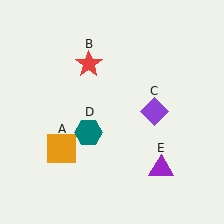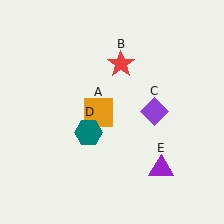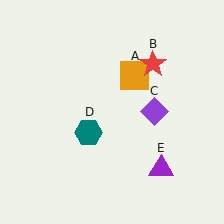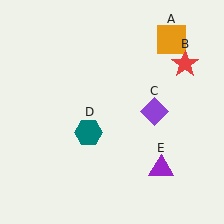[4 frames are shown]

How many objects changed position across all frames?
2 objects changed position: orange square (object A), red star (object B).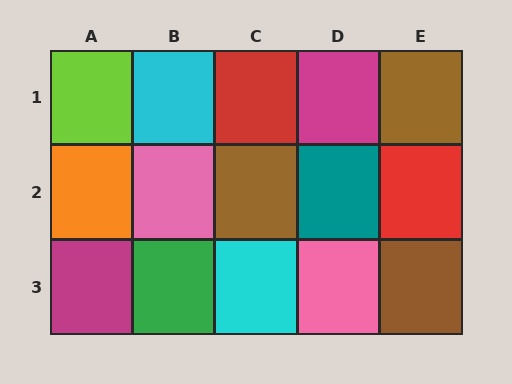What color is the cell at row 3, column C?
Cyan.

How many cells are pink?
2 cells are pink.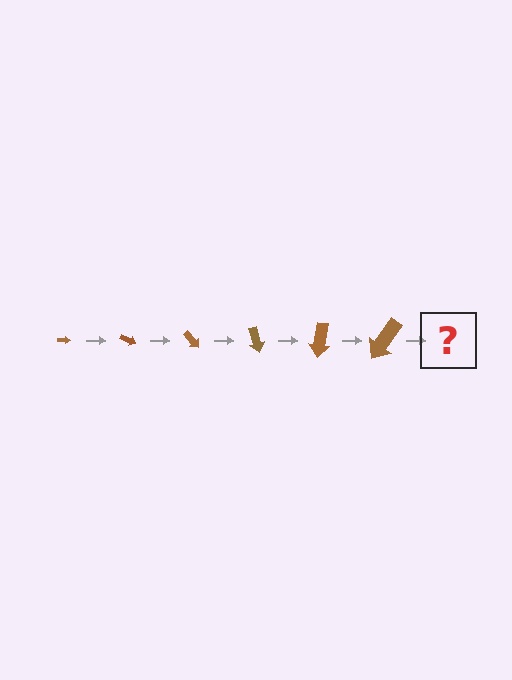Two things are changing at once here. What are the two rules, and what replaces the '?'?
The two rules are that the arrow grows larger each step and it rotates 25 degrees each step. The '?' should be an arrow, larger than the previous one and rotated 150 degrees from the start.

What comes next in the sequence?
The next element should be an arrow, larger than the previous one and rotated 150 degrees from the start.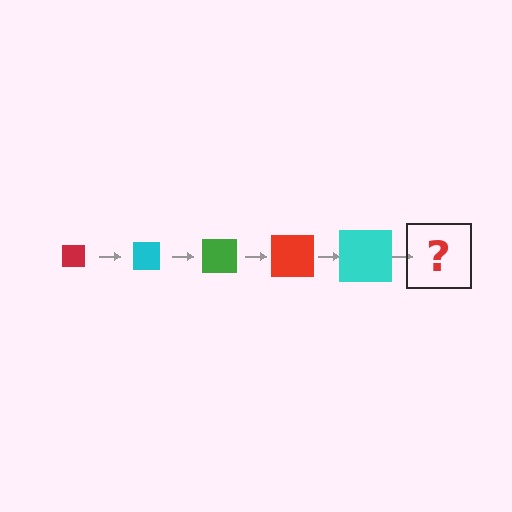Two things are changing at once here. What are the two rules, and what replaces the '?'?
The two rules are that the square grows larger each step and the color cycles through red, cyan, and green. The '?' should be a green square, larger than the previous one.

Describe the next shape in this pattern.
It should be a green square, larger than the previous one.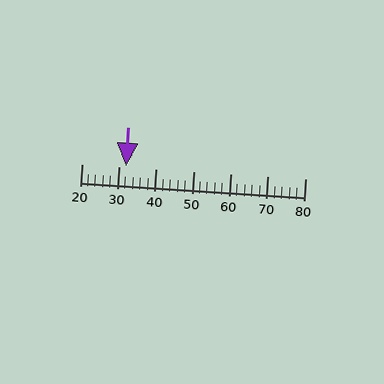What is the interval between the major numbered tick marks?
The major tick marks are spaced 10 units apart.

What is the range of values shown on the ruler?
The ruler shows values from 20 to 80.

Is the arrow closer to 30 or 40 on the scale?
The arrow is closer to 30.